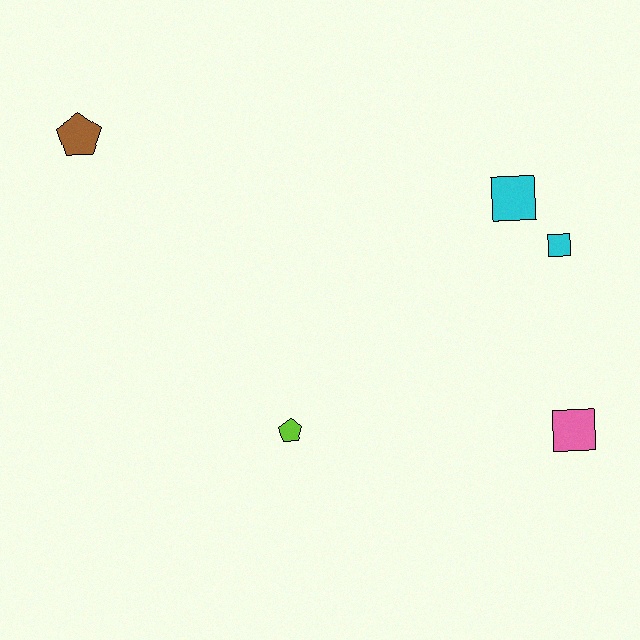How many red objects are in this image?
There are no red objects.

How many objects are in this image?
There are 5 objects.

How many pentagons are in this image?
There are 2 pentagons.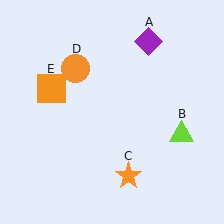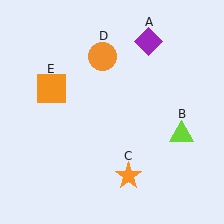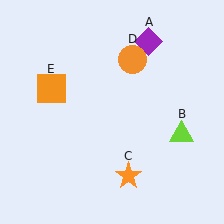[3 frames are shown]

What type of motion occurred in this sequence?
The orange circle (object D) rotated clockwise around the center of the scene.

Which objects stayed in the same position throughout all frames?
Purple diamond (object A) and lime triangle (object B) and orange star (object C) and orange square (object E) remained stationary.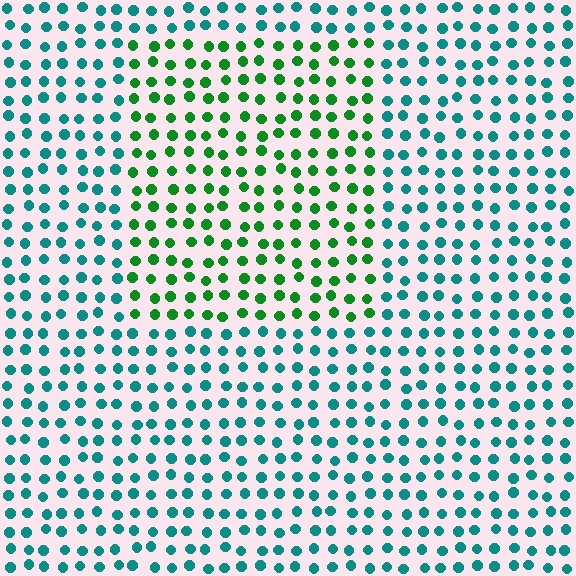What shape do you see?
I see a rectangle.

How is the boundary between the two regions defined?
The boundary is defined purely by a slight shift in hue (about 47 degrees). Spacing, size, and orientation are identical on both sides.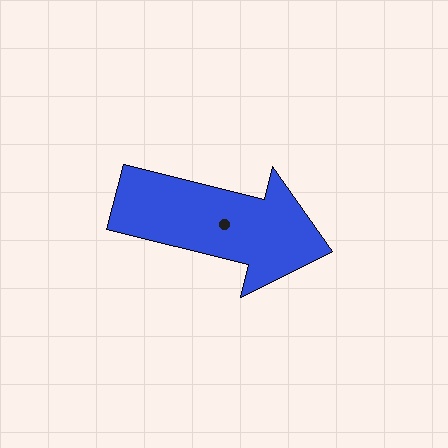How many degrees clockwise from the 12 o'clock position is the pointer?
Approximately 104 degrees.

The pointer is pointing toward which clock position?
Roughly 3 o'clock.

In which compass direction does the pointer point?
East.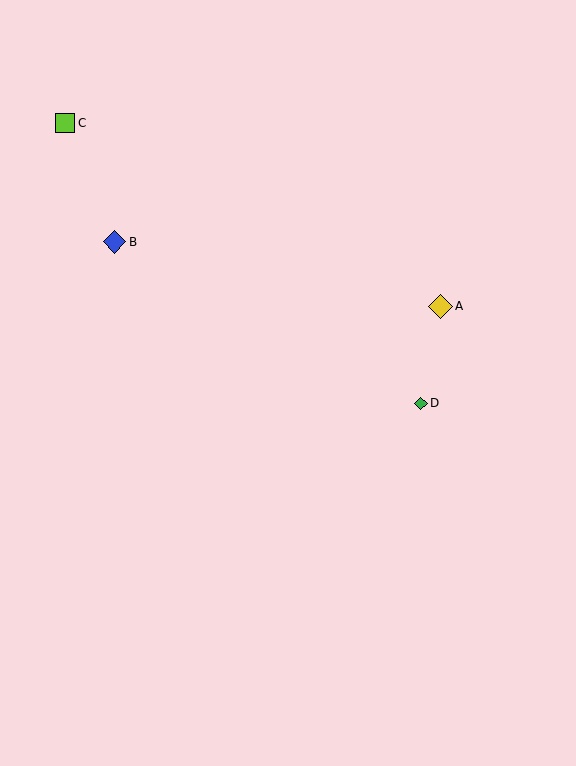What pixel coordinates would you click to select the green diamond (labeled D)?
Click at (421, 403) to select the green diamond D.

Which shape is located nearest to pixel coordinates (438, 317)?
The yellow diamond (labeled A) at (440, 306) is nearest to that location.